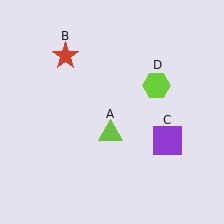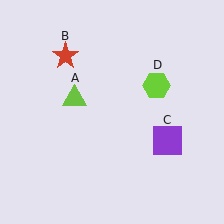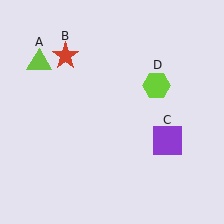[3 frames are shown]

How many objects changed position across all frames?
1 object changed position: lime triangle (object A).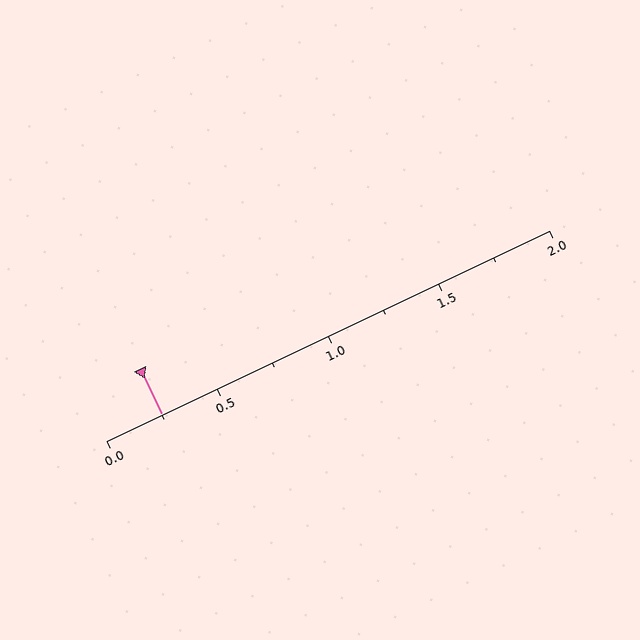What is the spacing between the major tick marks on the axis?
The major ticks are spaced 0.5 apart.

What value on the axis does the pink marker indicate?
The marker indicates approximately 0.25.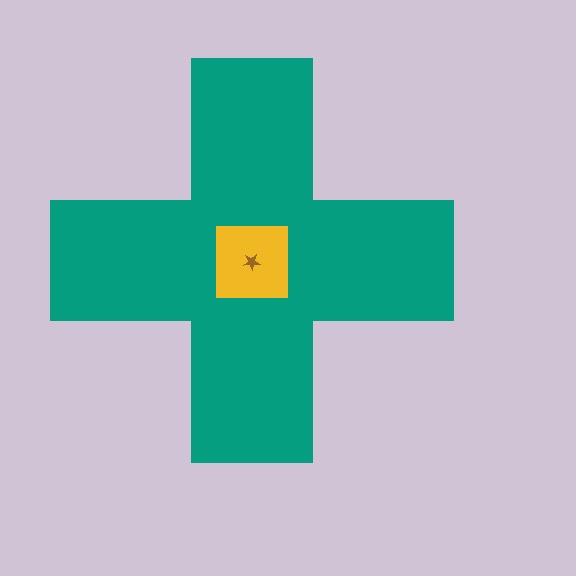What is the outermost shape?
The teal cross.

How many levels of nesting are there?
3.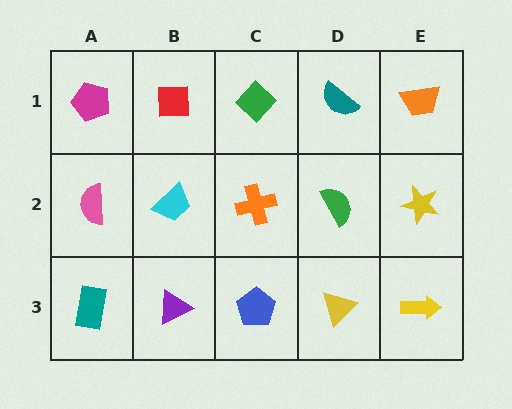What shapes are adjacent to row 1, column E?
A yellow star (row 2, column E), a teal semicircle (row 1, column D).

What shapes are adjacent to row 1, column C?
An orange cross (row 2, column C), a red square (row 1, column B), a teal semicircle (row 1, column D).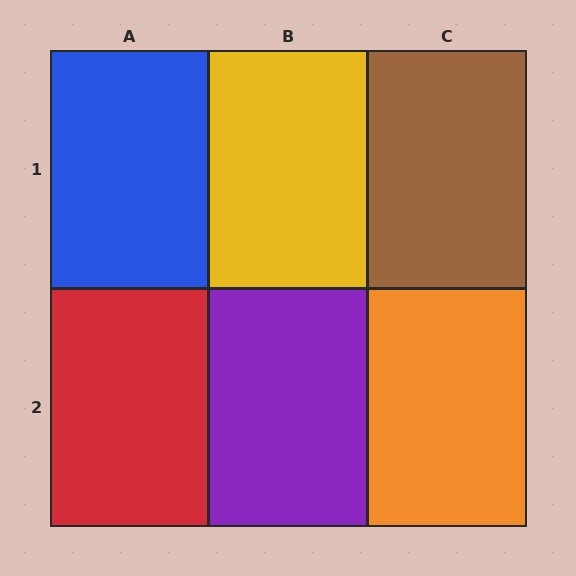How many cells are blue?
1 cell is blue.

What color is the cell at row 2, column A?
Red.